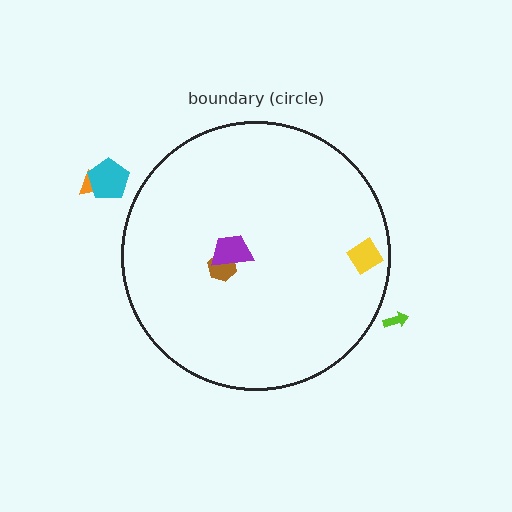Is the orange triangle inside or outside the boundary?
Outside.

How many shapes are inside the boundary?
3 inside, 3 outside.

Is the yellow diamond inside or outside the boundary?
Inside.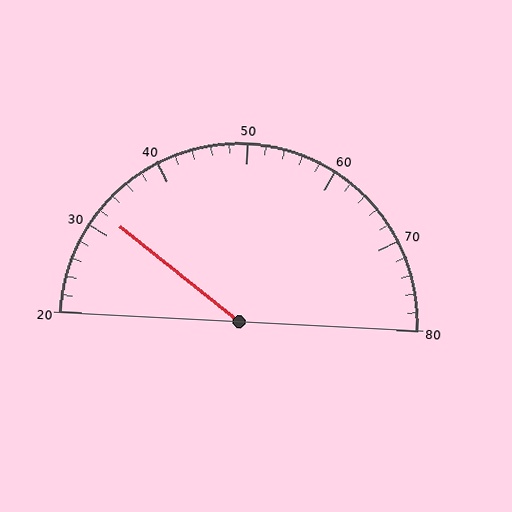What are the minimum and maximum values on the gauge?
The gauge ranges from 20 to 80.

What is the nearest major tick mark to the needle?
The nearest major tick mark is 30.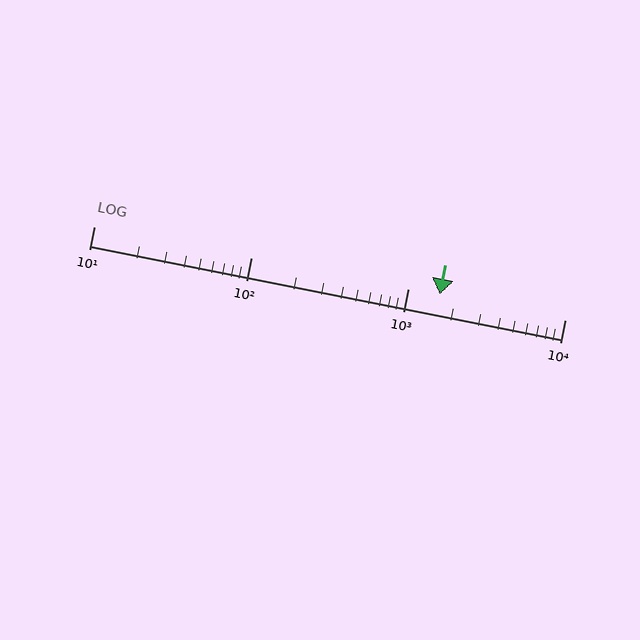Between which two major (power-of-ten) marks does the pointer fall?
The pointer is between 1000 and 10000.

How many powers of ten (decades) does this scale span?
The scale spans 3 decades, from 10 to 10000.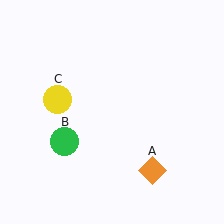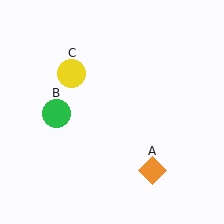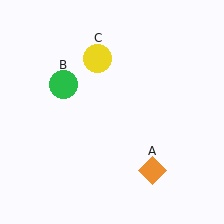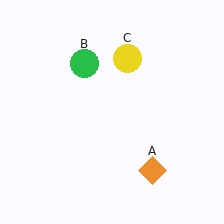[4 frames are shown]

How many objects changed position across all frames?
2 objects changed position: green circle (object B), yellow circle (object C).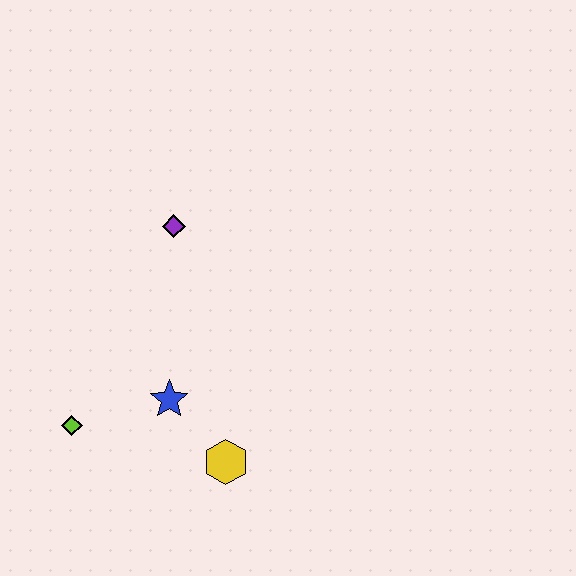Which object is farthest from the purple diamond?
The yellow hexagon is farthest from the purple diamond.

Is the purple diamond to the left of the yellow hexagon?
Yes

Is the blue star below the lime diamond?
No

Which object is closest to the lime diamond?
The blue star is closest to the lime diamond.